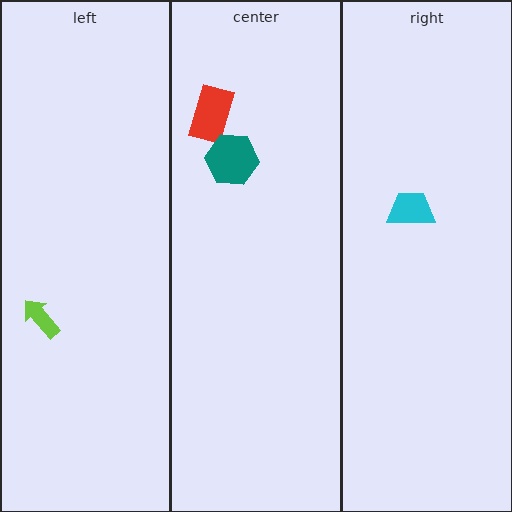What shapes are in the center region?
The red rectangle, the teal hexagon.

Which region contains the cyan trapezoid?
The right region.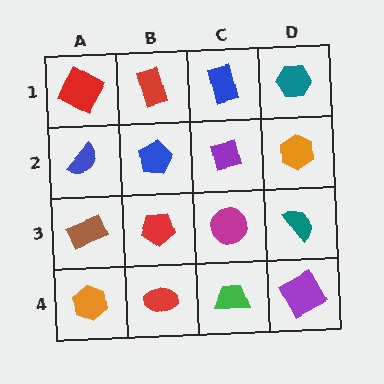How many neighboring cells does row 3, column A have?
3.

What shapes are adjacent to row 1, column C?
A purple diamond (row 2, column C), a red rectangle (row 1, column B), a teal hexagon (row 1, column D).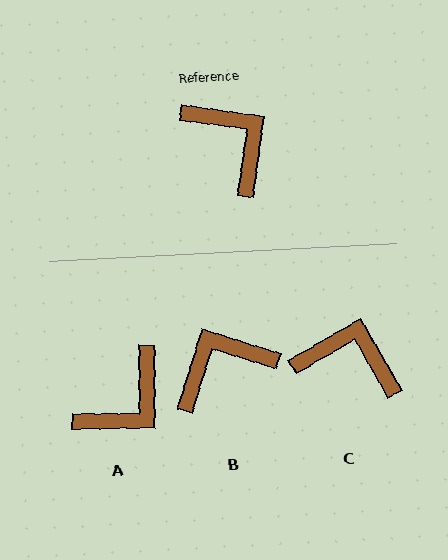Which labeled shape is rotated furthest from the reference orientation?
A, about 82 degrees away.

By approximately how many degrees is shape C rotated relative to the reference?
Approximately 38 degrees counter-clockwise.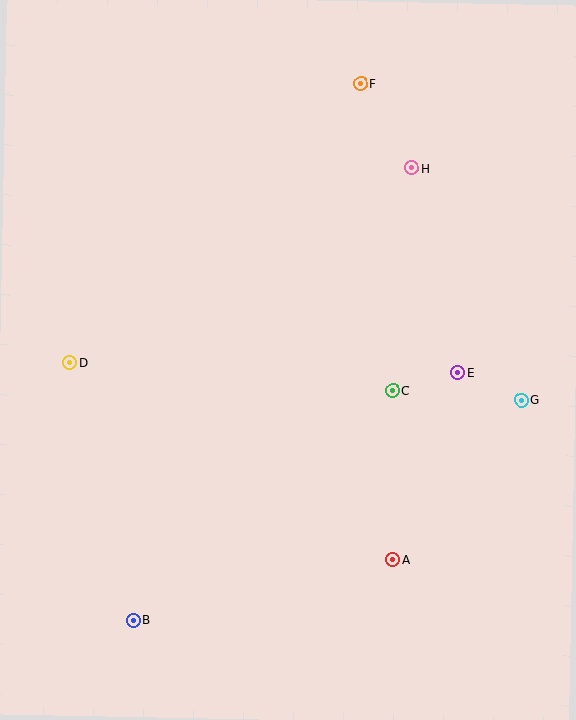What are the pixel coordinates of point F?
Point F is at (361, 84).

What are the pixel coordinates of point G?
Point G is at (521, 400).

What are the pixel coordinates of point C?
Point C is at (393, 391).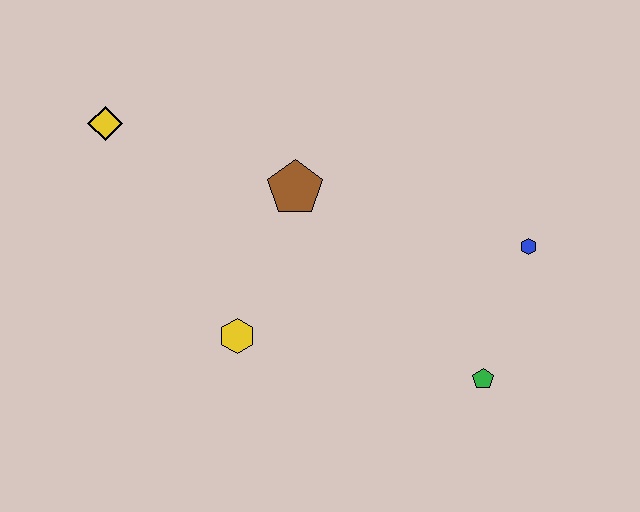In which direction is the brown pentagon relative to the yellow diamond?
The brown pentagon is to the right of the yellow diamond.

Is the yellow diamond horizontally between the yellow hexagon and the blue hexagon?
No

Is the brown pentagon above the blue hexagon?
Yes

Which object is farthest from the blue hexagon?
The yellow diamond is farthest from the blue hexagon.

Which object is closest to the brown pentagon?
The yellow hexagon is closest to the brown pentagon.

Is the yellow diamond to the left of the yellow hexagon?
Yes